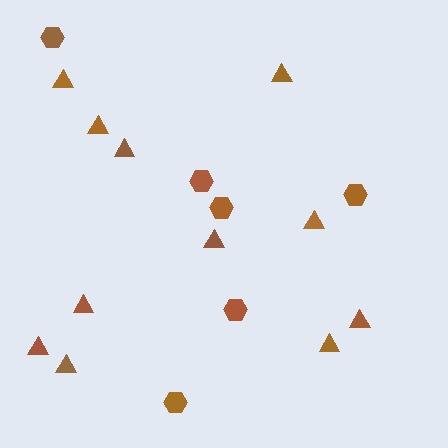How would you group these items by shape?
There are 2 groups: one group of hexagons (6) and one group of triangles (11).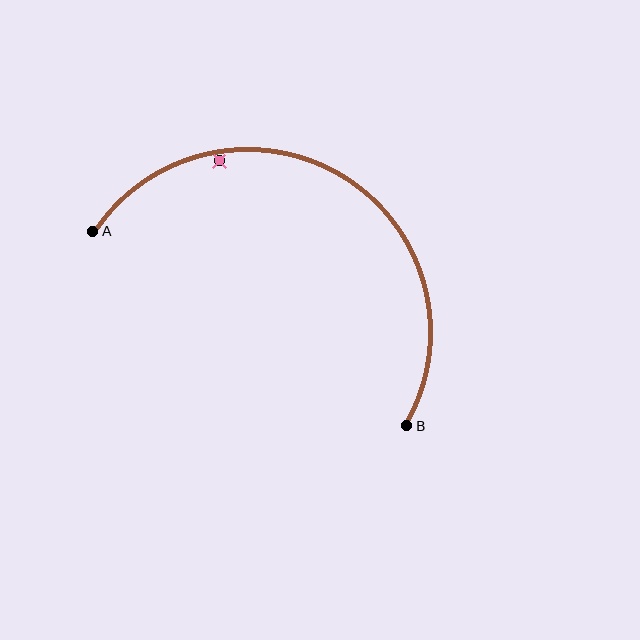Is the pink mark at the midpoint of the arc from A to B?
No — the pink mark does not lie on the arc at all. It sits slightly inside the curve.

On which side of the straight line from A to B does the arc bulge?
The arc bulges above the straight line connecting A and B.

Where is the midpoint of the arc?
The arc midpoint is the point on the curve farthest from the straight line joining A and B. It sits above that line.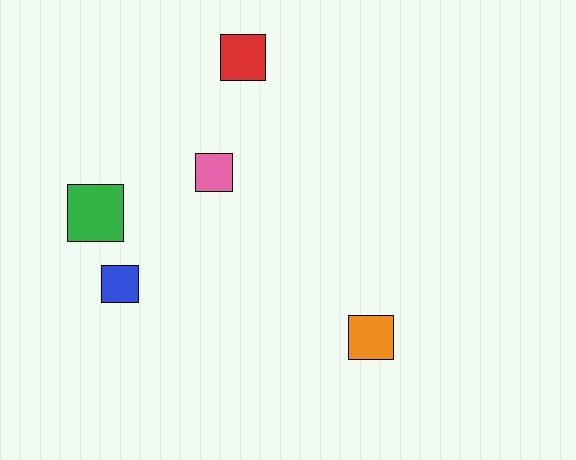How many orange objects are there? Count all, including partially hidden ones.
There is 1 orange object.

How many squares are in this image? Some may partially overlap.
There are 5 squares.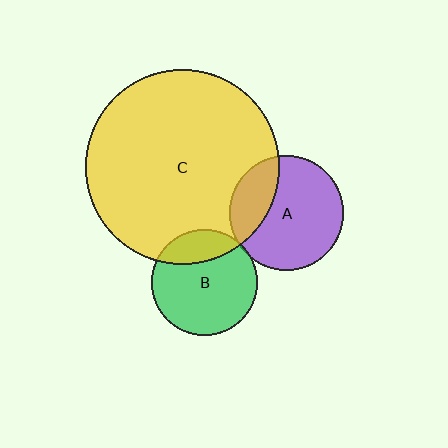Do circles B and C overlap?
Yes.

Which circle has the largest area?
Circle C (yellow).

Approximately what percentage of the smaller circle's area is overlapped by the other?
Approximately 25%.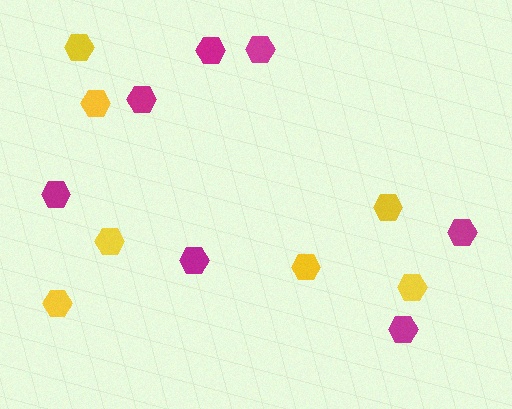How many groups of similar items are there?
There are 2 groups: one group of magenta hexagons (7) and one group of yellow hexagons (7).